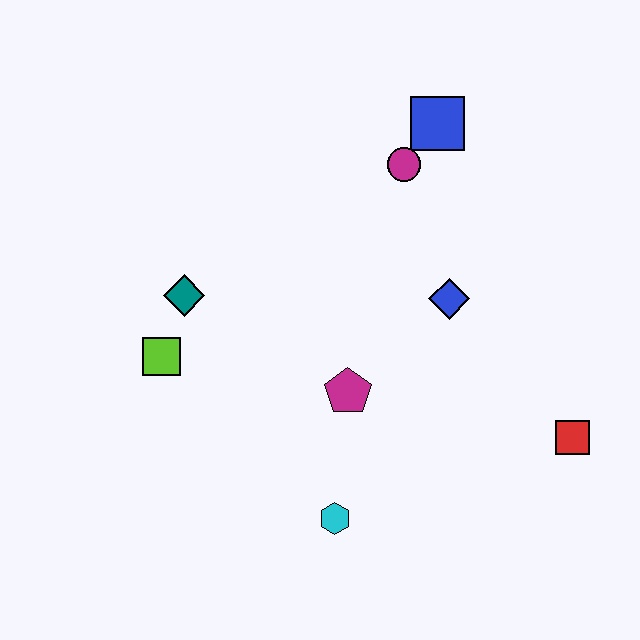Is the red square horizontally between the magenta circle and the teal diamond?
No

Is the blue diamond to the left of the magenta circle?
No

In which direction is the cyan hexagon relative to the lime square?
The cyan hexagon is to the right of the lime square.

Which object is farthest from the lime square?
The red square is farthest from the lime square.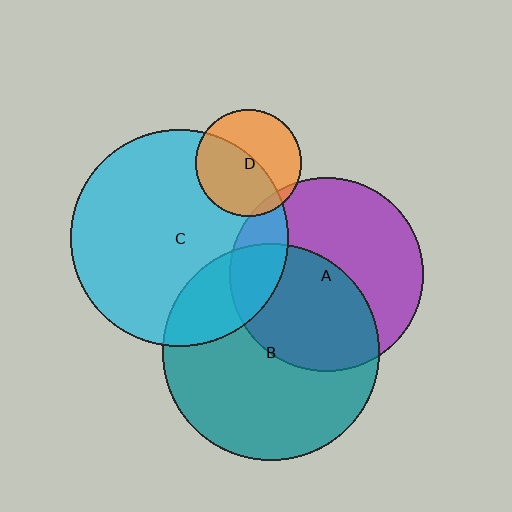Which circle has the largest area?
Circle C (cyan).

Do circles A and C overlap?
Yes.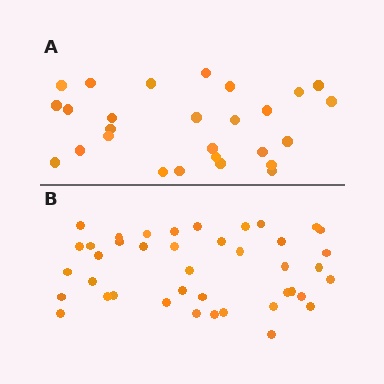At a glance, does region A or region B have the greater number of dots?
Region B (the bottom region) has more dots.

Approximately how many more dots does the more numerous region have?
Region B has approximately 15 more dots than region A.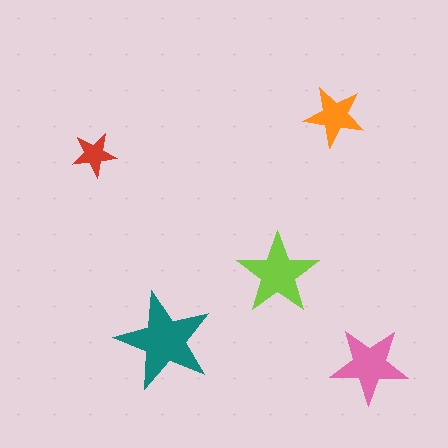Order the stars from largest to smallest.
the teal one, the lime one, the pink one, the orange one, the red one.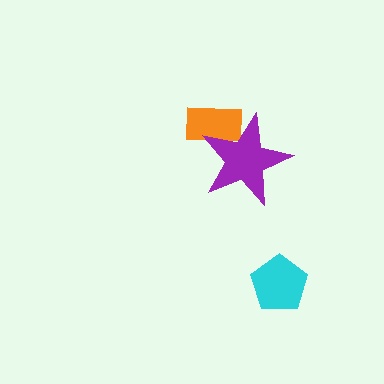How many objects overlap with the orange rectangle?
1 object overlaps with the orange rectangle.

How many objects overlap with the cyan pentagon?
0 objects overlap with the cyan pentagon.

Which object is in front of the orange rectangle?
The purple star is in front of the orange rectangle.